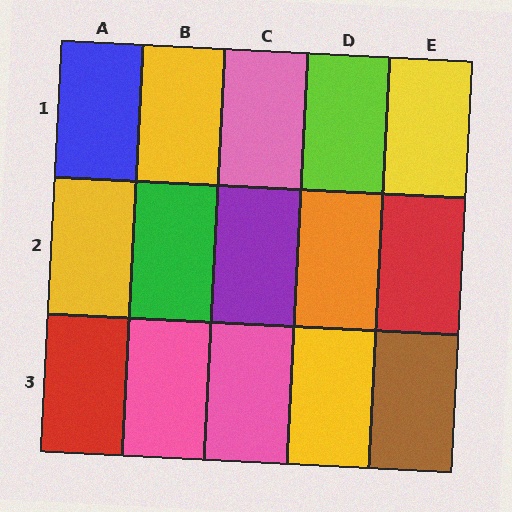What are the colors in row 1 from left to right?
Blue, yellow, pink, lime, yellow.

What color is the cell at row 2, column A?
Yellow.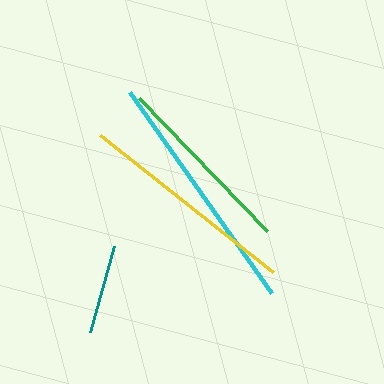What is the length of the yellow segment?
The yellow segment is approximately 220 pixels long.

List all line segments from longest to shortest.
From longest to shortest: cyan, yellow, green, teal.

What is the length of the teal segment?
The teal segment is approximately 89 pixels long.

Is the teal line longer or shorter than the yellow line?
The yellow line is longer than the teal line.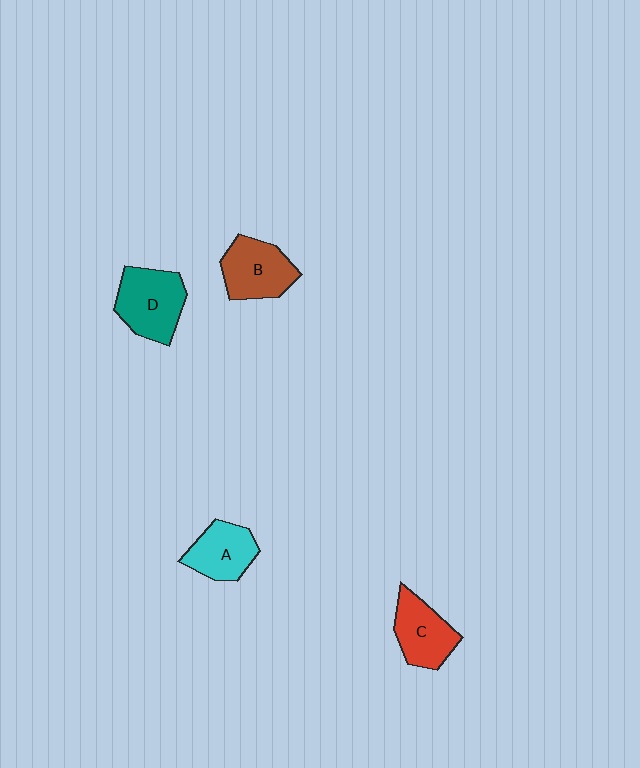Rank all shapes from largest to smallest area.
From largest to smallest: D (teal), B (brown), C (red), A (cyan).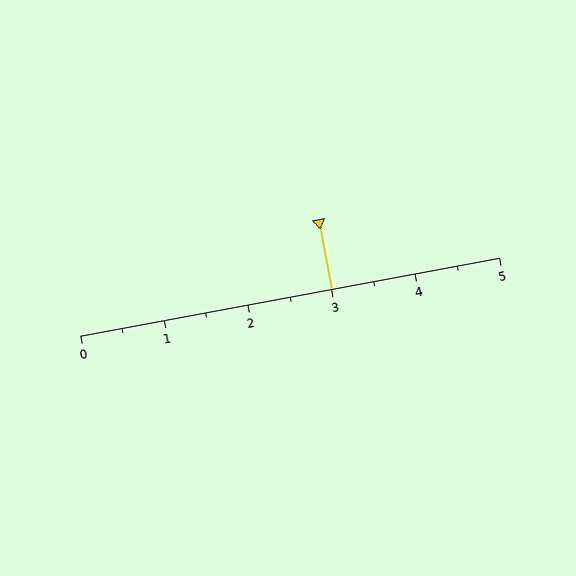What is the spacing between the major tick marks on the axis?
The major ticks are spaced 1 apart.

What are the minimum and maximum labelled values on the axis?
The axis runs from 0 to 5.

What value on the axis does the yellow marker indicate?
The marker indicates approximately 3.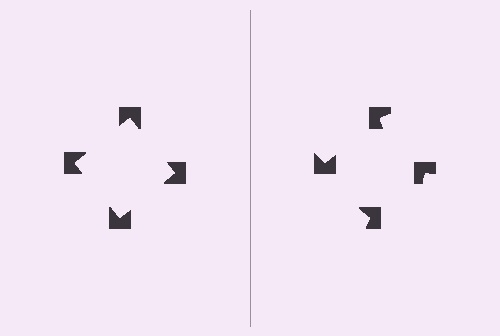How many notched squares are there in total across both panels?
8 — 4 on each side.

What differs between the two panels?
The notched squares are positioned identically on both sides; only the wedge orientations differ. On the left they align to a square; on the right they are misaligned.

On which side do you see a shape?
An illusory square appears on the left side. On the right side the wedge cuts are rotated, so no coherent shape forms.